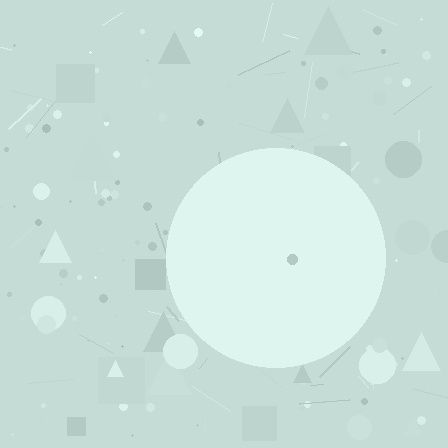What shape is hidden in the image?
A circle is hidden in the image.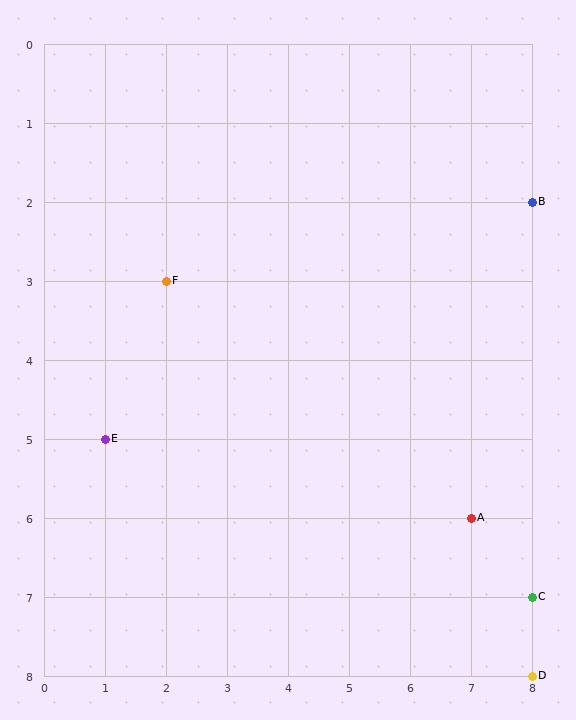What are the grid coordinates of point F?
Point F is at grid coordinates (2, 3).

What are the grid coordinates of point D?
Point D is at grid coordinates (8, 8).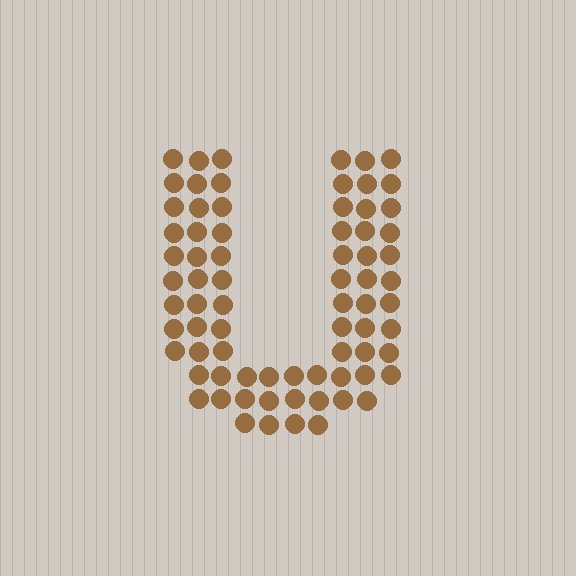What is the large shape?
The large shape is the letter U.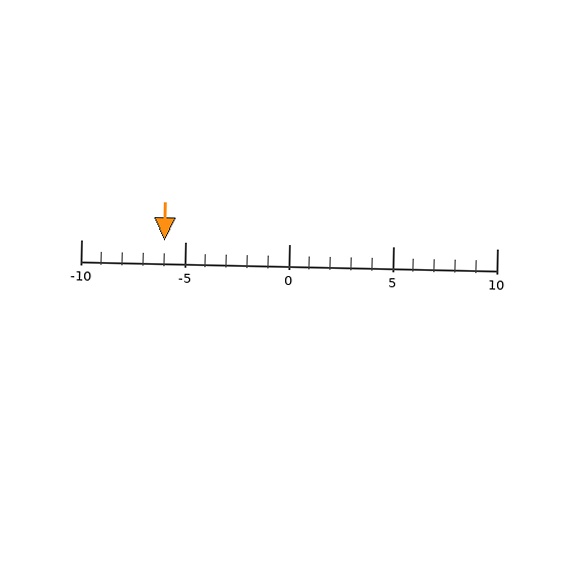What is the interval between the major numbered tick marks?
The major tick marks are spaced 5 units apart.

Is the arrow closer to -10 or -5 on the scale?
The arrow is closer to -5.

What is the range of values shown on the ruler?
The ruler shows values from -10 to 10.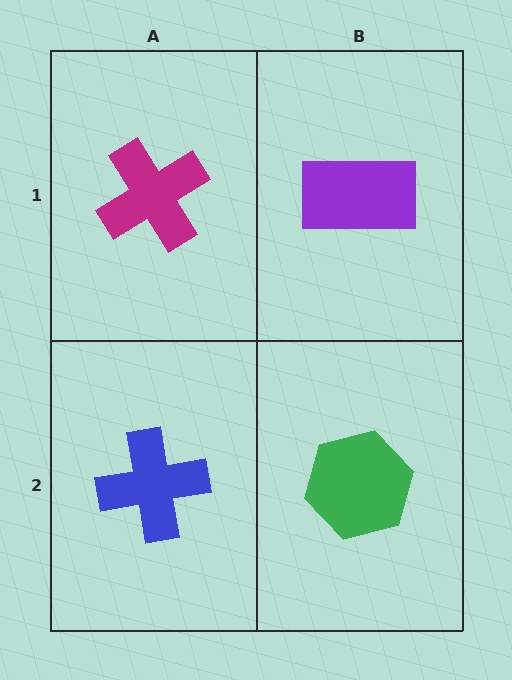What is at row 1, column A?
A magenta cross.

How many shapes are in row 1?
2 shapes.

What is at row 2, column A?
A blue cross.